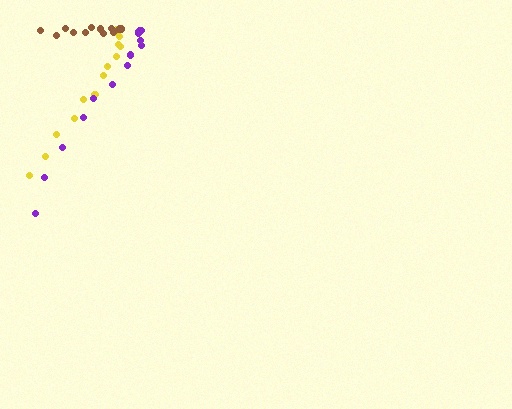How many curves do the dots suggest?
There are 3 distinct paths.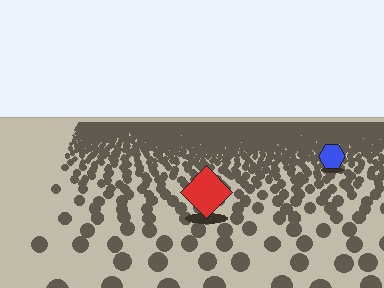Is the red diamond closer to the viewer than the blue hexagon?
Yes. The red diamond is closer — you can tell from the texture gradient: the ground texture is coarser near it.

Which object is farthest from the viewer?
The blue hexagon is farthest from the viewer. It appears smaller and the ground texture around it is denser.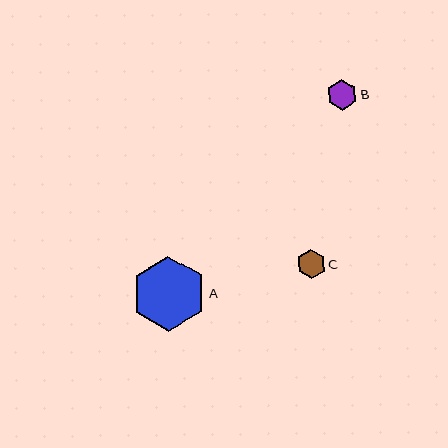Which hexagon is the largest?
Hexagon A is the largest with a size of approximately 75 pixels.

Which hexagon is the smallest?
Hexagon C is the smallest with a size of approximately 29 pixels.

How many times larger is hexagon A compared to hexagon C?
Hexagon A is approximately 2.6 times the size of hexagon C.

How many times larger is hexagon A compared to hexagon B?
Hexagon A is approximately 2.4 times the size of hexagon B.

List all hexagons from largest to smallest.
From largest to smallest: A, B, C.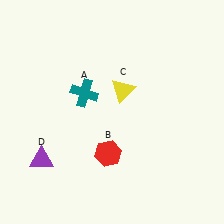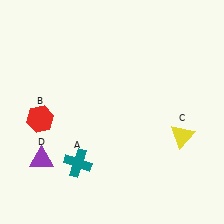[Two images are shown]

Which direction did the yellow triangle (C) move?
The yellow triangle (C) moved right.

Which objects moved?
The objects that moved are: the teal cross (A), the red hexagon (B), the yellow triangle (C).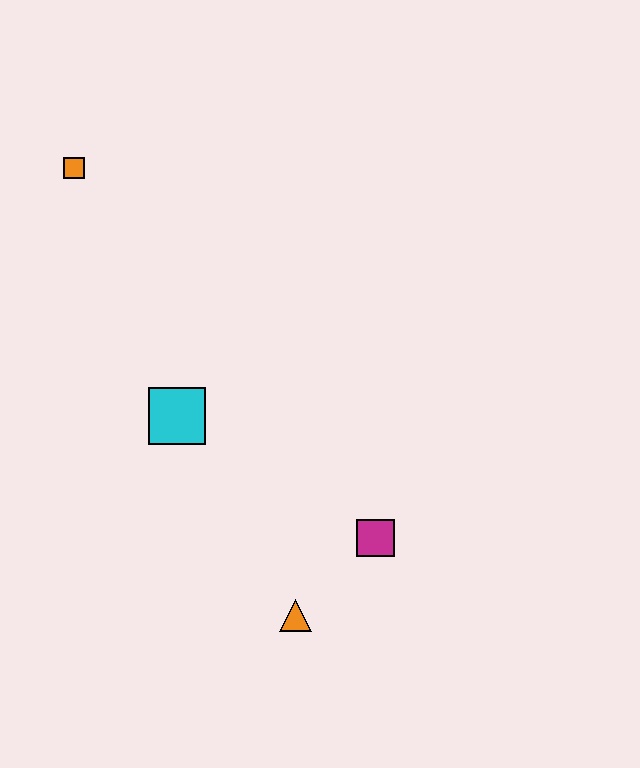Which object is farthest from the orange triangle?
The orange square is farthest from the orange triangle.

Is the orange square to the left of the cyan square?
Yes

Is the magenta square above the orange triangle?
Yes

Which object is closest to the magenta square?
The orange triangle is closest to the magenta square.